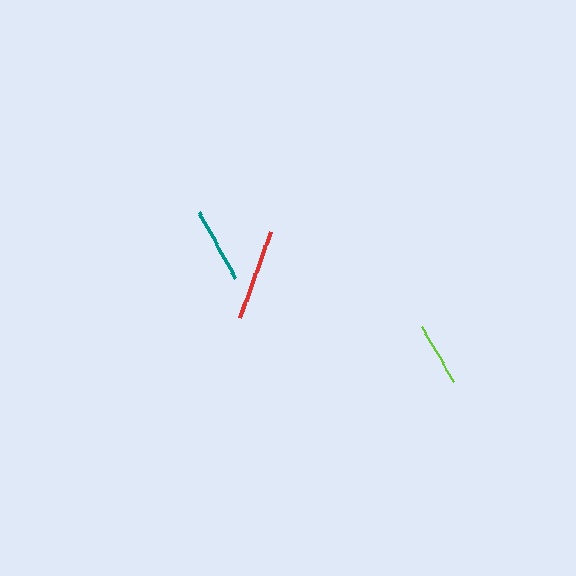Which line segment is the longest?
The red line is the longest at approximately 92 pixels.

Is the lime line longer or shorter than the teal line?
The teal line is longer than the lime line.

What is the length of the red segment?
The red segment is approximately 92 pixels long.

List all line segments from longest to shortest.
From longest to shortest: red, teal, lime.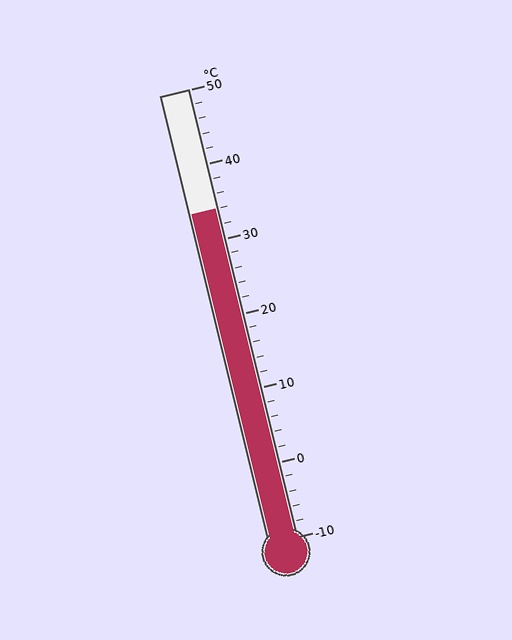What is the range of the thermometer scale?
The thermometer scale ranges from -10°C to 50°C.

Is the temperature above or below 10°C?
The temperature is above 10°C.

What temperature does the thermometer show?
The thermometer shows approximately 34°C.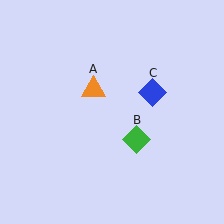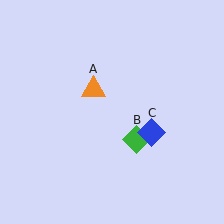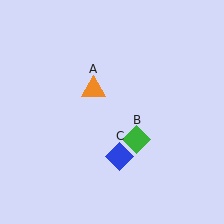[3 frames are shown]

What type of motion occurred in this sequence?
The blue diamond (object C) rotated clockwise around the center of the scene.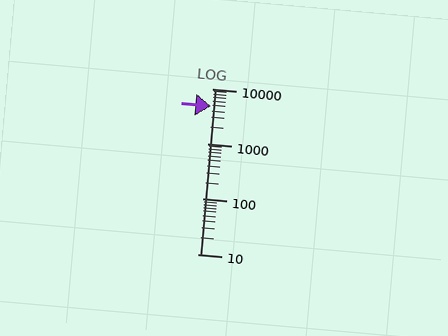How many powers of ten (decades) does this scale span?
The scale spans 3 decades, from 10 to 10000.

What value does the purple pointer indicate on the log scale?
The pointer indicates approximately 4900.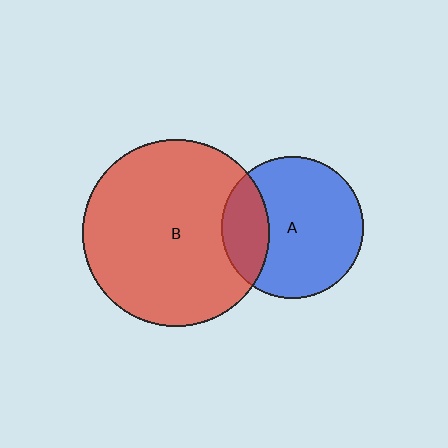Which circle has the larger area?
Circle B (red).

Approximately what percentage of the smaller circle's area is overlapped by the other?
Approximately 25%.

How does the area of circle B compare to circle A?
Approximately 1.7 times.